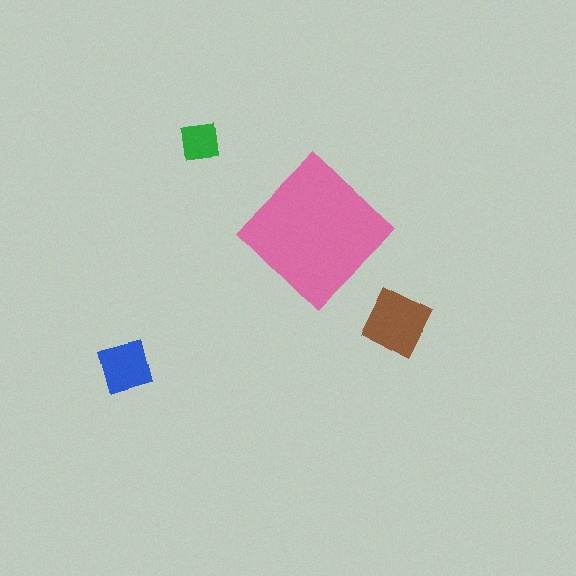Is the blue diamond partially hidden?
No, the blue diamond is fully visible.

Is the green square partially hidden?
No, the green square is fully visible.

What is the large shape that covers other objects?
A pink diamond.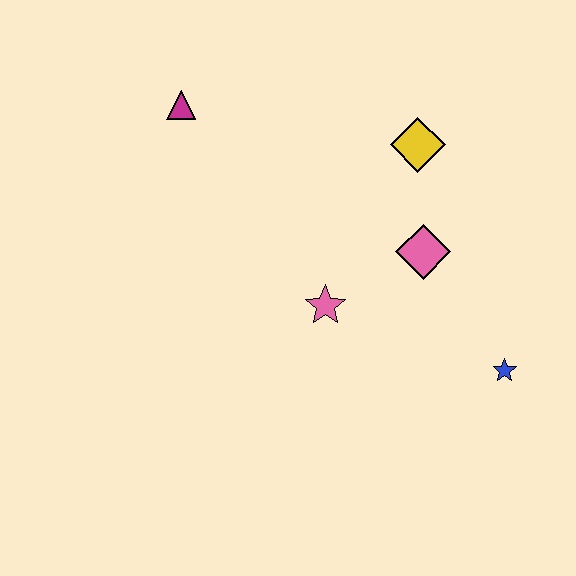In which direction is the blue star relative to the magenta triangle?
The blue star is to the right of the magenta triangle.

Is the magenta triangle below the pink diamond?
No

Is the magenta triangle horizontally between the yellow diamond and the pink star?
No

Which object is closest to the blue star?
The pink diamond is closest to the blue star.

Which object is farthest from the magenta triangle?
The blue star is farthest from the magenta triangle.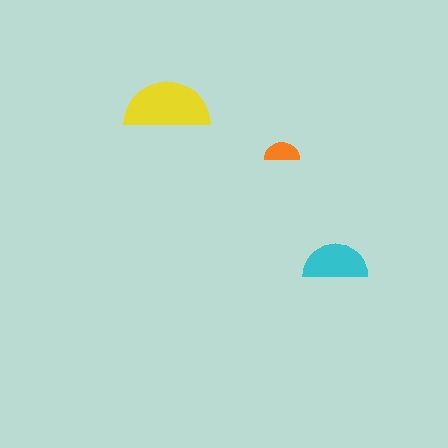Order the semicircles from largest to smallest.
the yellow one, the cyan one, the orange one.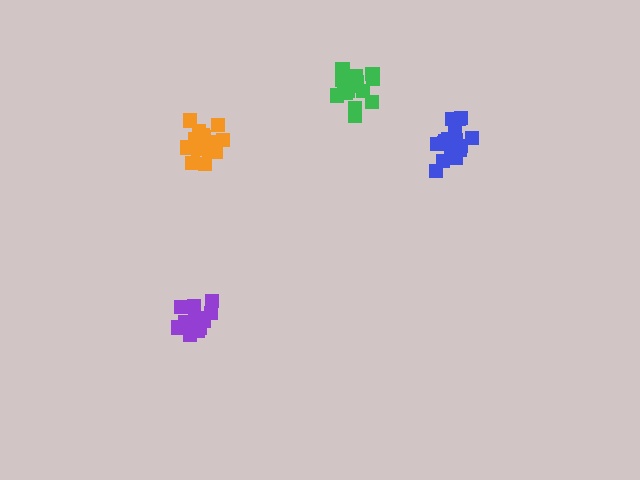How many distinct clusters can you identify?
There are 4 distinct clusters.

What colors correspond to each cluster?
The clusters are colored: orange, purple, blue, green.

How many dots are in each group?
Group 1: 19 dots, Group 2: 16 dots, Group 3: 19 dots, Group 4: 18 dots (72 total).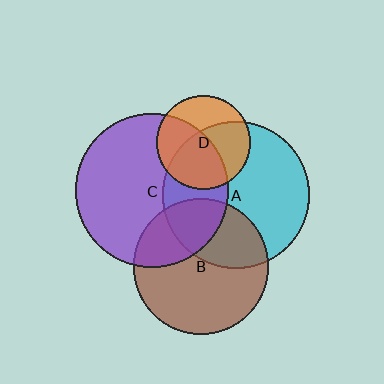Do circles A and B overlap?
Yes.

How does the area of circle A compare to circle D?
Approximately 2.4 times.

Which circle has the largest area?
Circle C (purple).